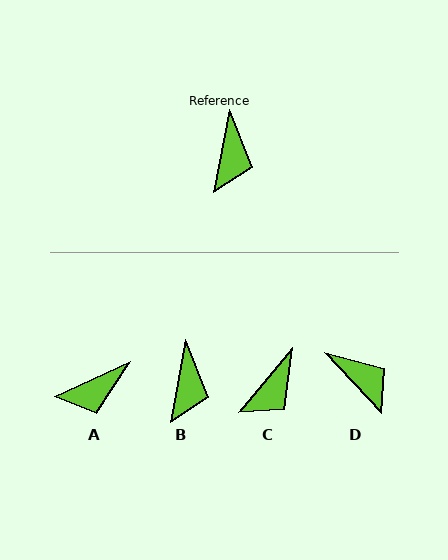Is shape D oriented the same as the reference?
No, it is off by about 53 degrees.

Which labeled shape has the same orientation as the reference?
B.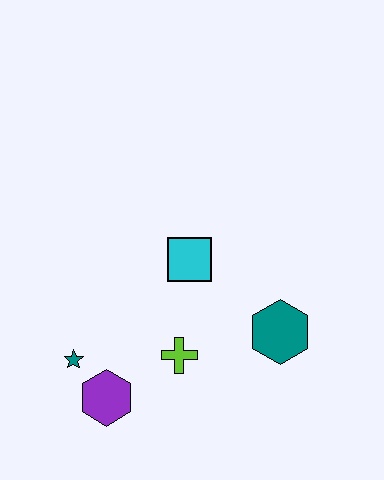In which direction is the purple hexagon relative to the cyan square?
The purple hexagon is below the cyan square.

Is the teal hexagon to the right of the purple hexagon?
Yes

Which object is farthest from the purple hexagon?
The teal hexagon is farthest from the purple hexagon.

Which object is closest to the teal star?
The purple hexagon is closest to the teal star.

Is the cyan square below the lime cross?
No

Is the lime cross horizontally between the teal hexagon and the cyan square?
No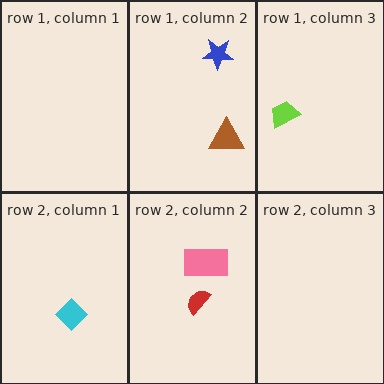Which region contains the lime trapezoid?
The row 1, column 3 region.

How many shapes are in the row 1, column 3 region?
1.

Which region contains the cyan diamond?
The row 2, column 1 region.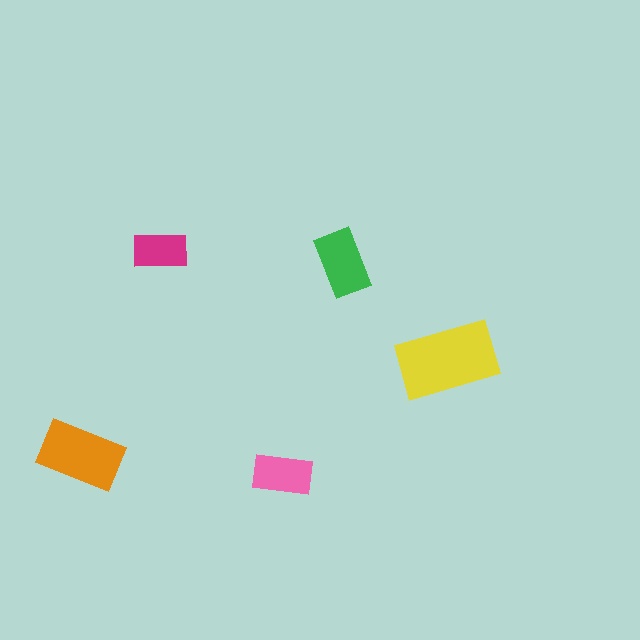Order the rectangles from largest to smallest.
the yellow one, the orange one, the green one, the pink one, the magenta one.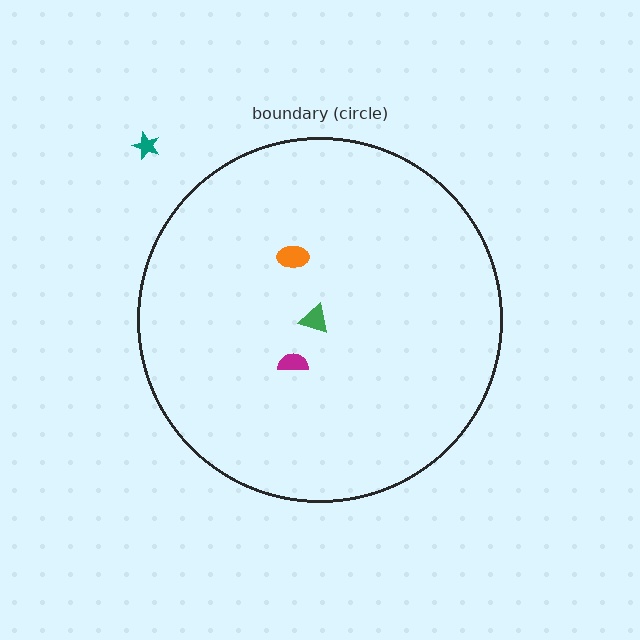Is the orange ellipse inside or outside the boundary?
Inside.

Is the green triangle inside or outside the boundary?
Inside.